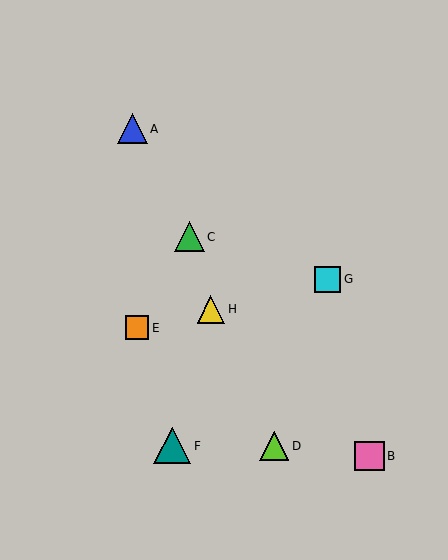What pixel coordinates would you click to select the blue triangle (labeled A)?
Click at (133, 129) to select the blue triangle A.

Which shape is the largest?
The teal triangle (labeled F) is the largest.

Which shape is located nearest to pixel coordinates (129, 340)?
The orange square (labeled E) at (137, 328) is nearest to that location.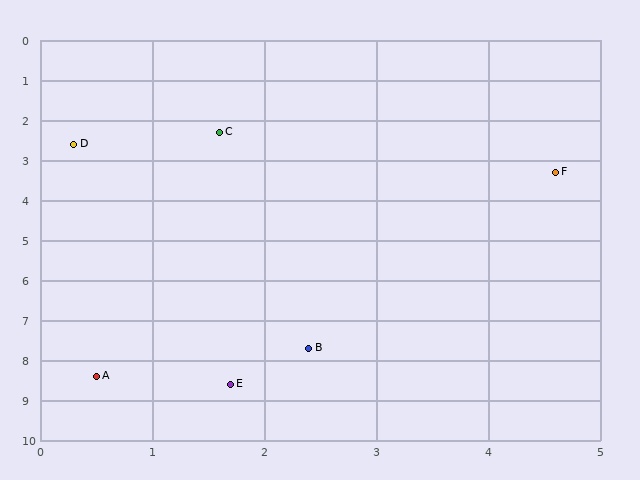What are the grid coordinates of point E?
Point E is at approximately (1.7, 8.6).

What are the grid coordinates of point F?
Point F is at approximately (4.6, 3.3).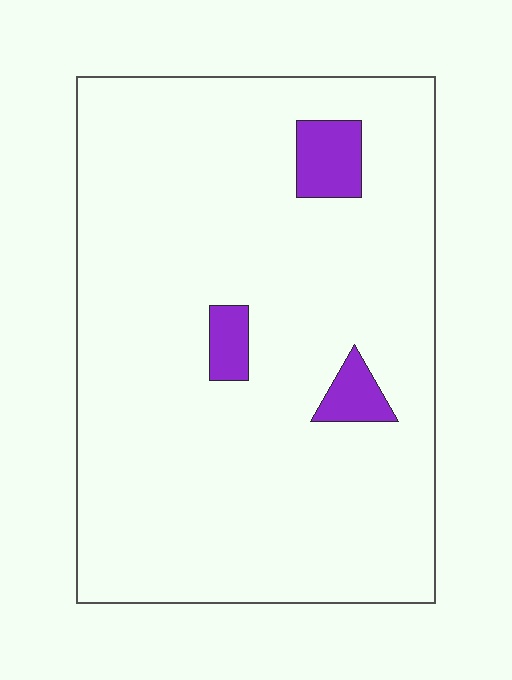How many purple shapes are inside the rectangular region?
3.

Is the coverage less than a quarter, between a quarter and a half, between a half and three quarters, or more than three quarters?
Less than a quarter.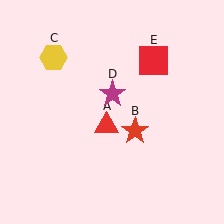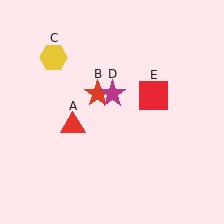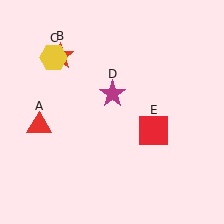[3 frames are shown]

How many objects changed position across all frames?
3 objects changed position: red triangle (object A), red star (object B), red square (object E).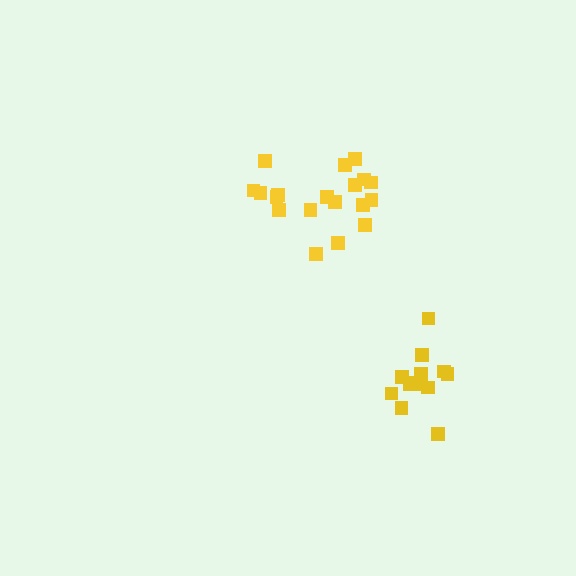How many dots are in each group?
Group 1: 19 dots, Group 2: 13 dots (32 total).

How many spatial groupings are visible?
There are 2 spatial groupings.